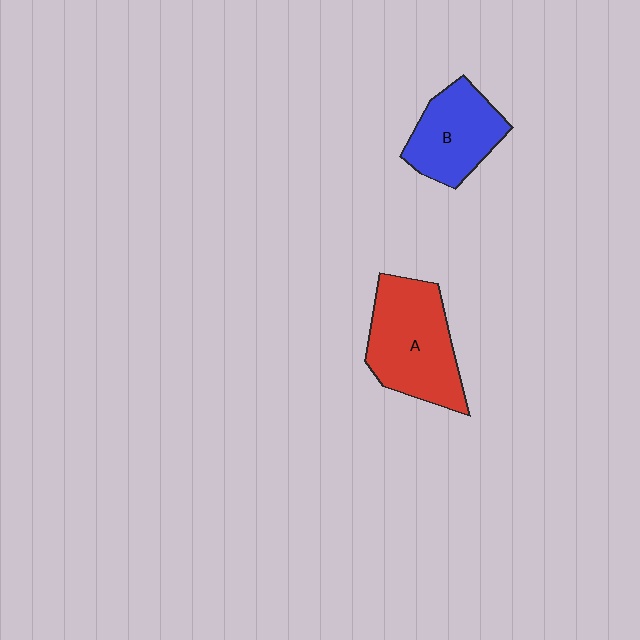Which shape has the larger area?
Shape A (red).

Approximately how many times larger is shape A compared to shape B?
Approximately 1.4 times.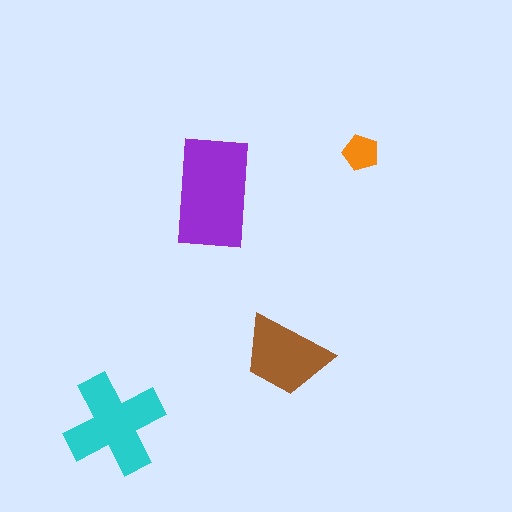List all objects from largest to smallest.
The purple rectangle, the cyan cross, the brown trapezoid, the orange pentagon.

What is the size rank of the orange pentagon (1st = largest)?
4th.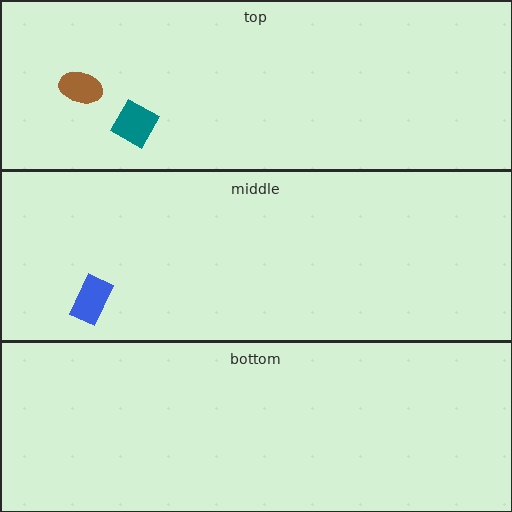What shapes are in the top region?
The brown ellipse, the teal square.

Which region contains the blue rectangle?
The middle region.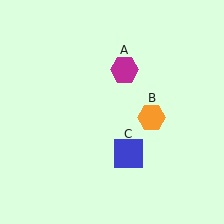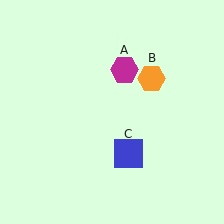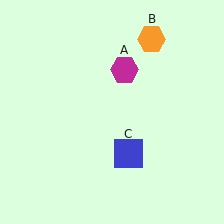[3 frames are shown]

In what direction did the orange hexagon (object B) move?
The orange hexagon (object B) moved up.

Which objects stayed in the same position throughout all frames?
Magenta hexagon (object A) and blue square (object C) remained stationary.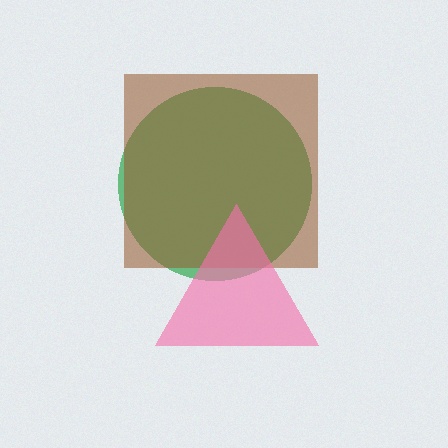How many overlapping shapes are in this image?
There are 3 overlapping shapes in the image.